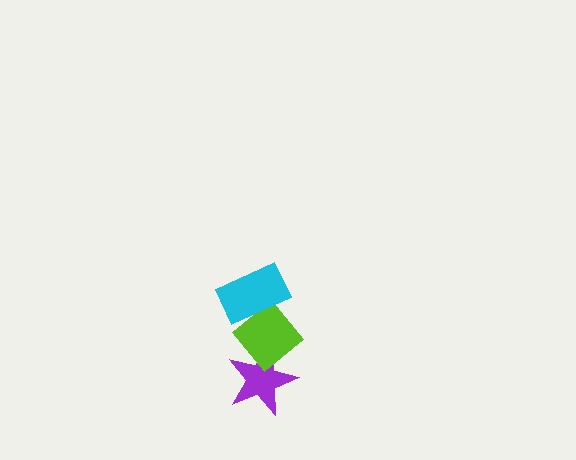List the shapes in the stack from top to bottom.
From top to bottom: the cyan rectangle, the lime diamond, the purple star.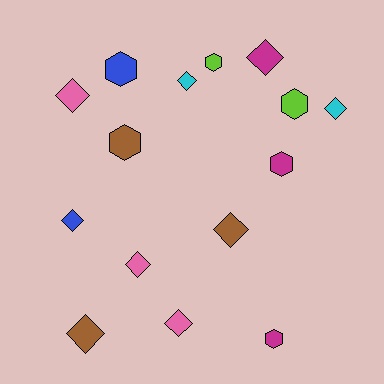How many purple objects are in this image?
There are no purple objects.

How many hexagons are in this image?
There are 6 hexagons.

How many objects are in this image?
There are 15 objects.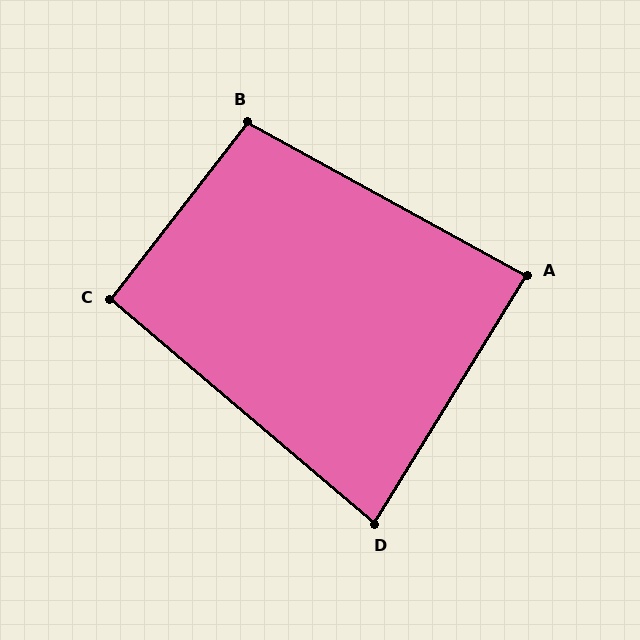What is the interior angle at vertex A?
Approximately 87 degrees (approximately right).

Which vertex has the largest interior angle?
B, at approximately 99 degrees.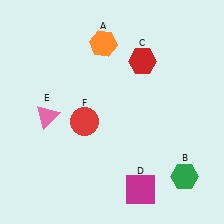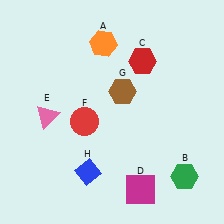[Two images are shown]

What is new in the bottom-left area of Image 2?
A blue diamond (H) was added in the bottom-left area of Image 2.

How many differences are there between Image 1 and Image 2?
There are 2 differences between the two images.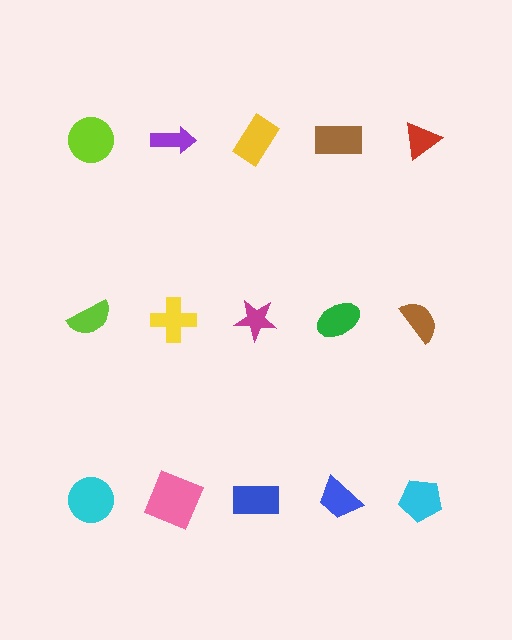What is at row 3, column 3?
A blue rectangle.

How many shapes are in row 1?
5 shapes.